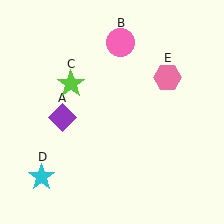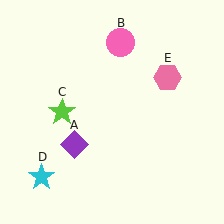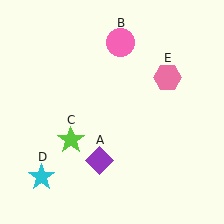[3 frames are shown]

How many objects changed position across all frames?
2 objects changed position: purple diamond (object A), lime star (object C).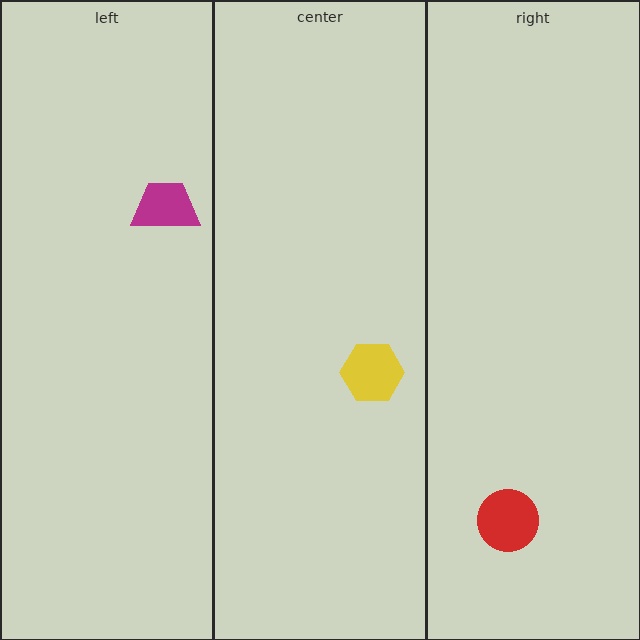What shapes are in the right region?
The red circle.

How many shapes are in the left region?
1.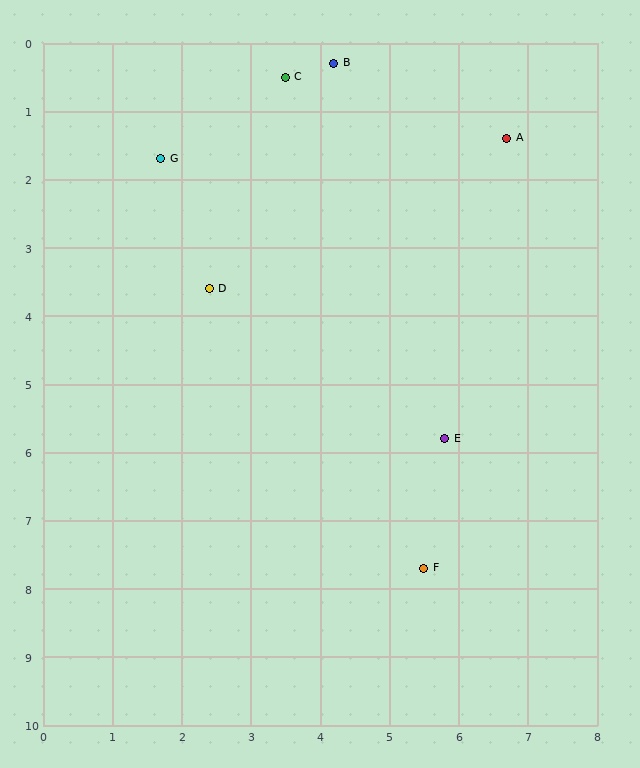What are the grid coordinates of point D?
Point D is at approximately (2.4, 3.6).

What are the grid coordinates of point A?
Point A is at approximately (6.7, 1.4).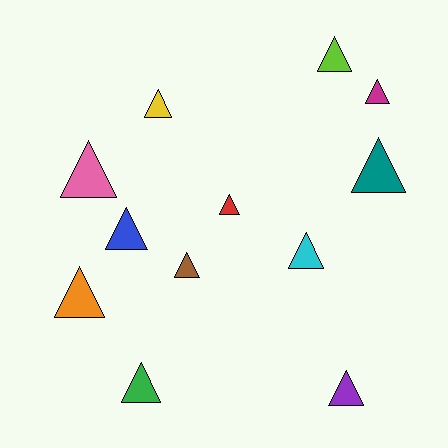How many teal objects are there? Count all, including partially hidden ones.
There is 1 teal object.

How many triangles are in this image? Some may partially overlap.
There are 12 triangles.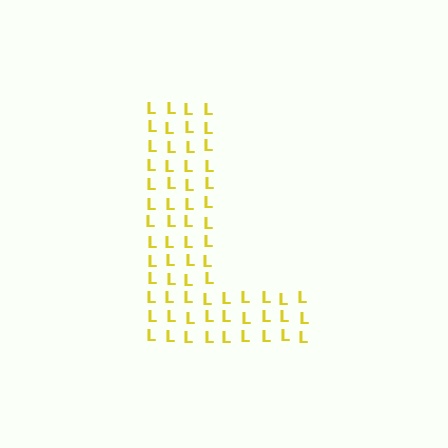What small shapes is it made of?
It is made of small letter L's.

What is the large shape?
The large shape is the letter L.